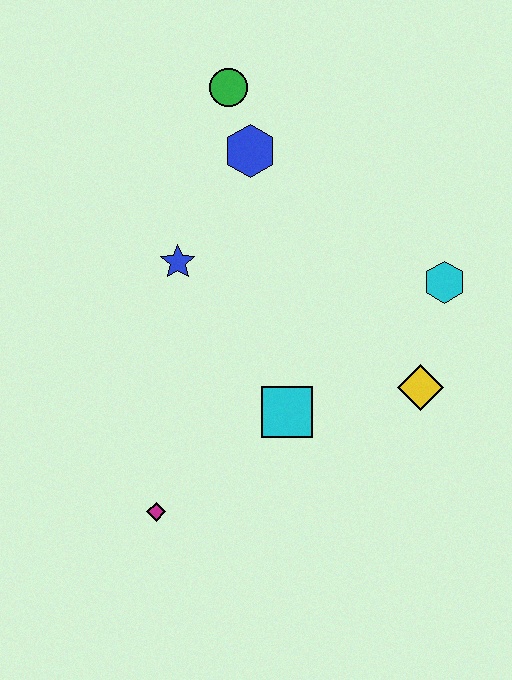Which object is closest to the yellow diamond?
The cyan hexagon is closest to the yellow diamond.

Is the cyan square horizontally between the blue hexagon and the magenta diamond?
No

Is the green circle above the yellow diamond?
Yes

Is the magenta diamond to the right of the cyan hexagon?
No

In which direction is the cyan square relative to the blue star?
The cyan square is below the blue star.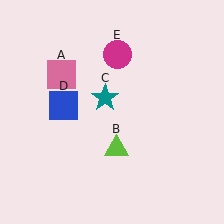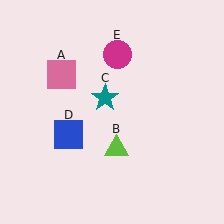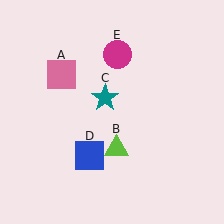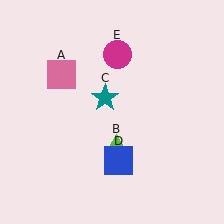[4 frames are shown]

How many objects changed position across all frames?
1 object changed position: blue square (object D).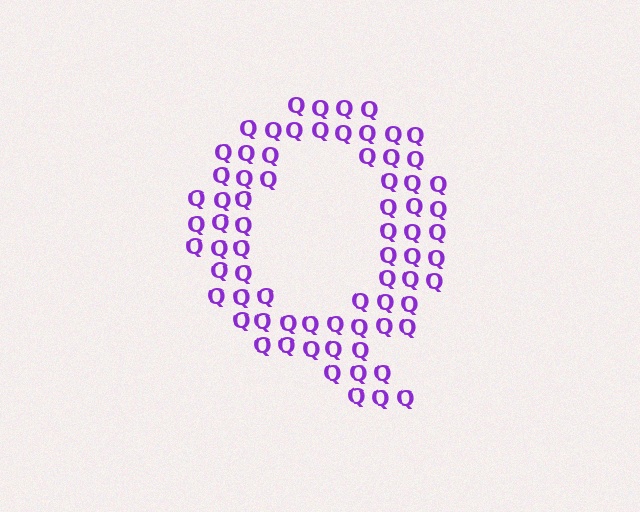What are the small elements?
The small elements are letter Q's.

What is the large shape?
The large shape is the letter Q.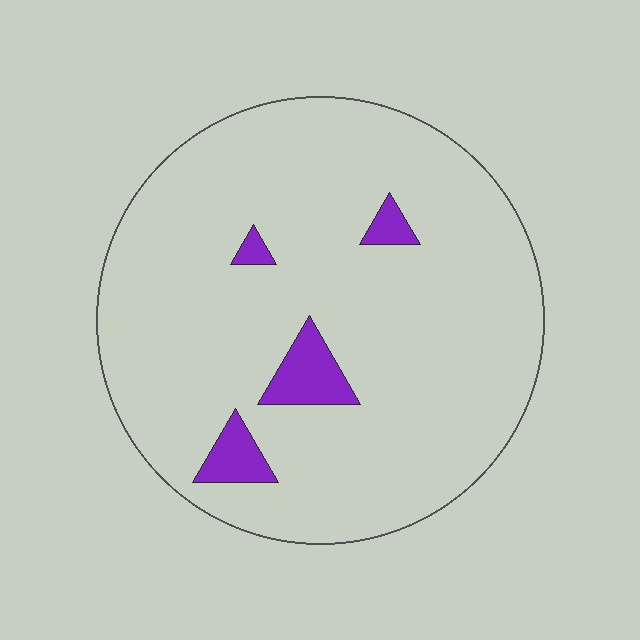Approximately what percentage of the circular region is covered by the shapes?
Approximately 5%.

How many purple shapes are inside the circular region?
4.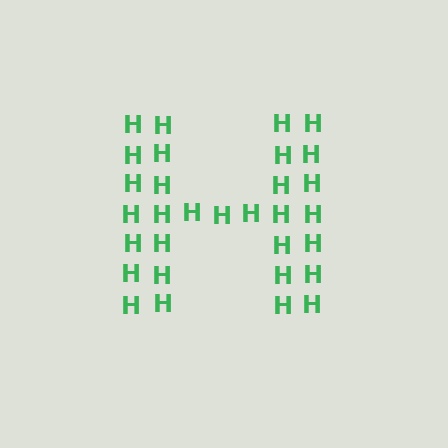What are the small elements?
The small elements are letter H's.